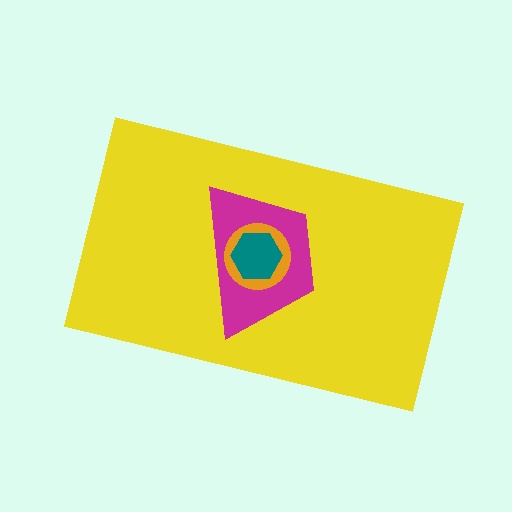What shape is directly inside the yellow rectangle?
The magenta trapezoid.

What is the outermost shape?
The yellow rectangle.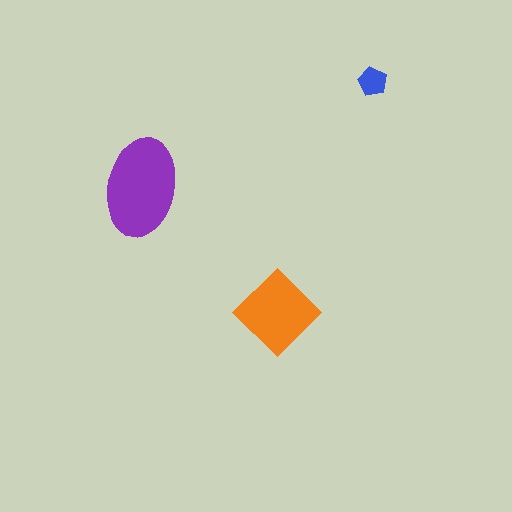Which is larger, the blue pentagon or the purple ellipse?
The purple ellipse.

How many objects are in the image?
There are 3 objects in the image.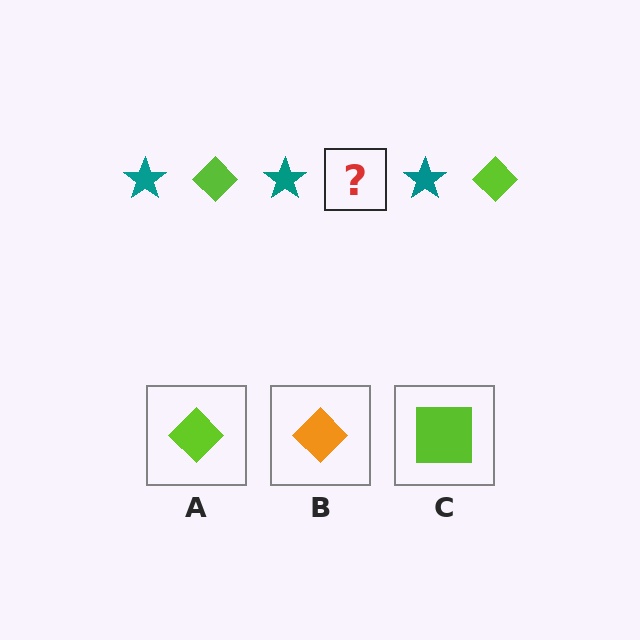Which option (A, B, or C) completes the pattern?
A.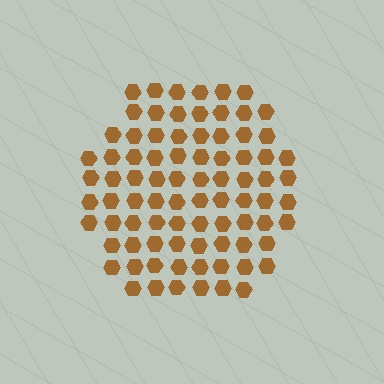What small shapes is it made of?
It is made of small hexagons.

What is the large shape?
The large shape is a hexagon.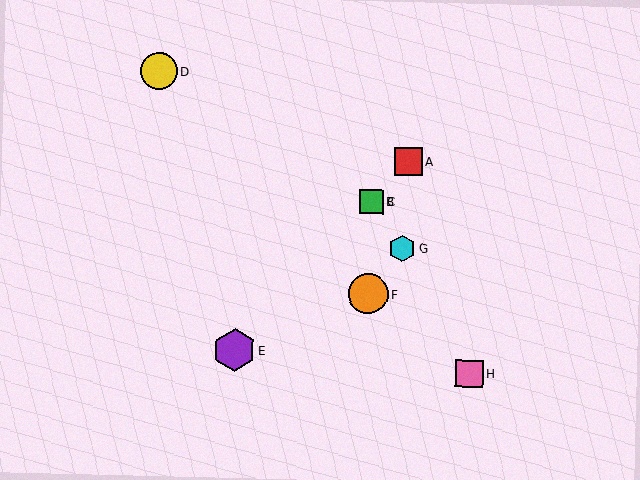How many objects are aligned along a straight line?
4 objects (A, B, C, E) are aligned along a straight line.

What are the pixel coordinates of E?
Object E is at (234, 350).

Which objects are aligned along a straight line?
Objects A, B, C, E are aligned along a straight line.